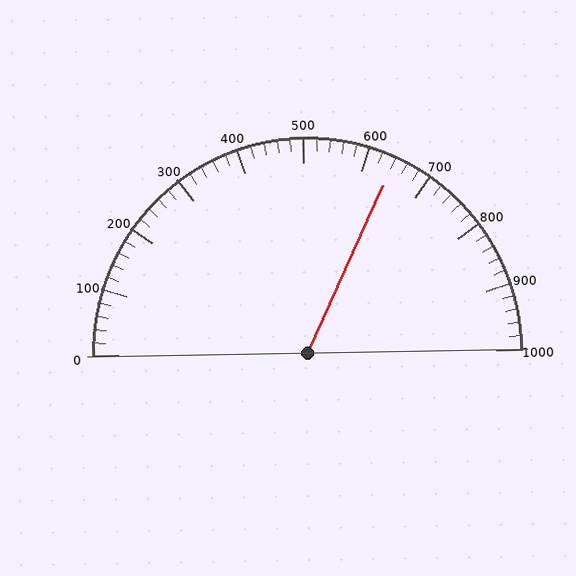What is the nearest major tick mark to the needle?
The nearest major tick mark is 600.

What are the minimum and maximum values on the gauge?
The gauge ranges from 0 to 1000.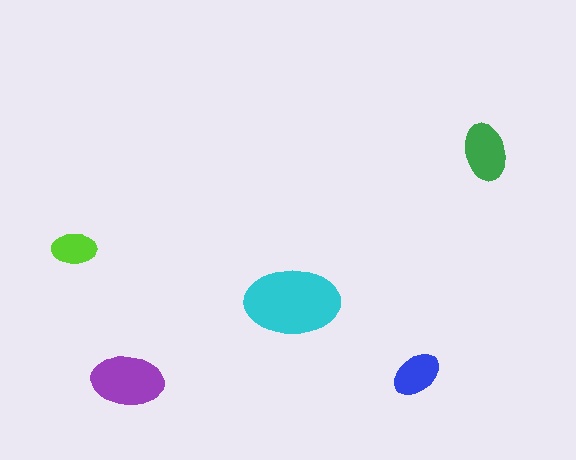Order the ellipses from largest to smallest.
the cyan one, the purple one, the green one, the blue one, the lime one.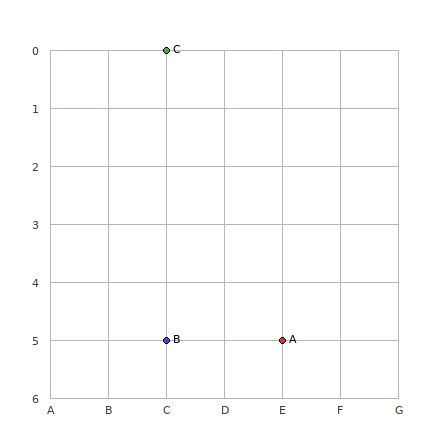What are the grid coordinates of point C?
Point C is at grid coordinates (C, 0).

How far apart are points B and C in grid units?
Points B and C are 5 rows apart.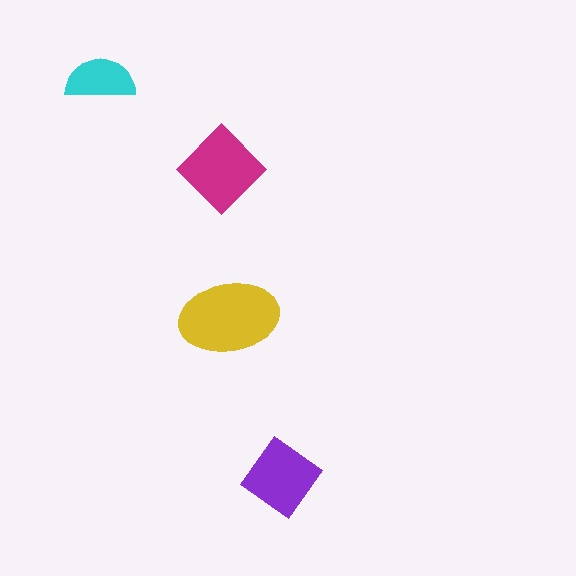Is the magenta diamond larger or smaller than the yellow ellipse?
Smaller.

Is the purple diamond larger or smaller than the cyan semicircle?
Larger.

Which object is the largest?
The yellow ellipse.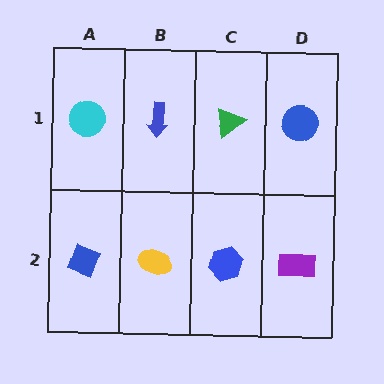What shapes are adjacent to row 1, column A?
A blue diamond (row 2, column A), a blue arrow (row 1, column B).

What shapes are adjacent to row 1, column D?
A purple rectangle (row 2, column D), a green triangle (row 1, column C).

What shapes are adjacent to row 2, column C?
A green triangle (row 1, column C), a yellow ellipse (row 2, column B), a purple rectangle (row 2, column D).